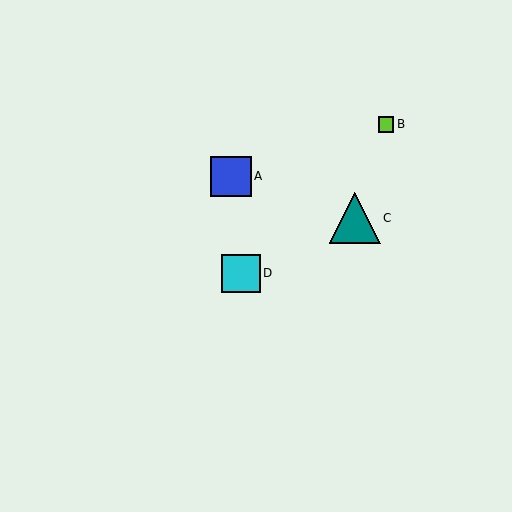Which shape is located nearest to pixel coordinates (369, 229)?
The teal triangle (labeled C) at (355, 218) is nearest to that location.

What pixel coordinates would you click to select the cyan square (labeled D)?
Click at (241, 273) to select the cyan square D.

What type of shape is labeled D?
Shape D is a cyan square.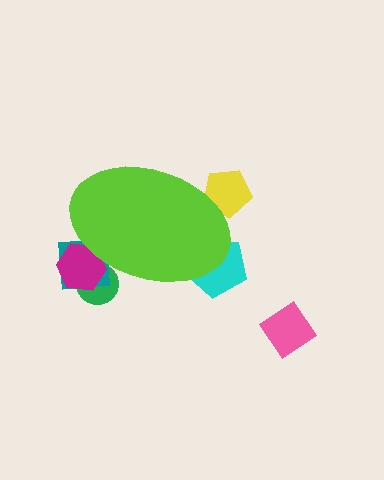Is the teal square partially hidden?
Yes, the teal square is partially hidden behind the lime ellipse.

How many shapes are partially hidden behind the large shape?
5 shapes are partially hidden.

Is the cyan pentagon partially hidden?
Yes, the cyan pentagon is partially hidden behind the lime ellipse.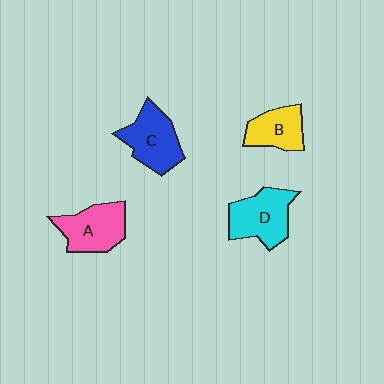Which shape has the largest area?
Shape D (cyan).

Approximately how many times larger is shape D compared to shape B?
Approximately 1.4 times.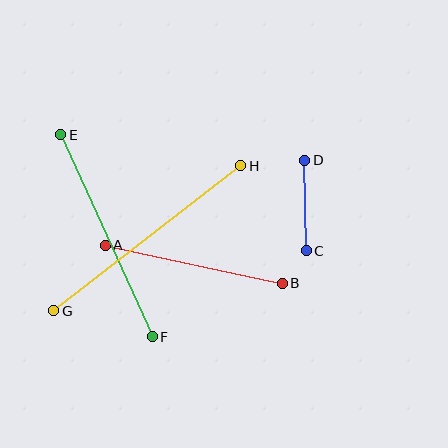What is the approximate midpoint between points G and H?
The midpoint is at approximately (147, 238) pixels.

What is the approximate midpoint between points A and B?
The midpoint is at approximately (194, 264) pixels.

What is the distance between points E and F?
The distance is approximately 222 pixels.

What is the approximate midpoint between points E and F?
The midpoint is at approximately (106, 236) pixels.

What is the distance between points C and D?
The distance is approximately 91 pixels.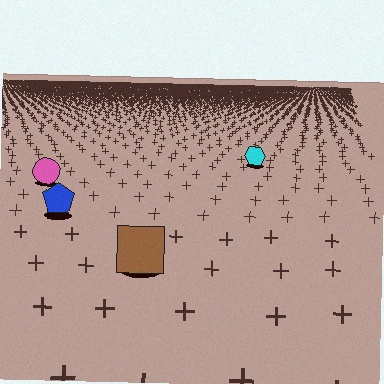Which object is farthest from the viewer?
The cyan hexagon is farthest from the viewer. It appears smaller and the ground texture around it is denser.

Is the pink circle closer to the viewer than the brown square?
No. The brown square is closer — you can tell from the texture gradient: the ground texture is coarser near it.